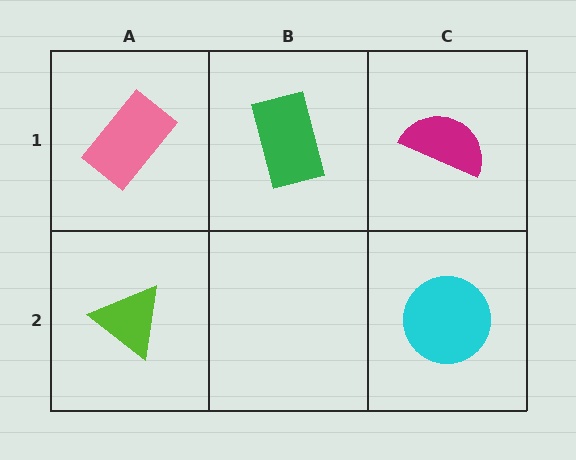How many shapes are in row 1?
3 shapes.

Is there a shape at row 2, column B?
No, that cell is empty.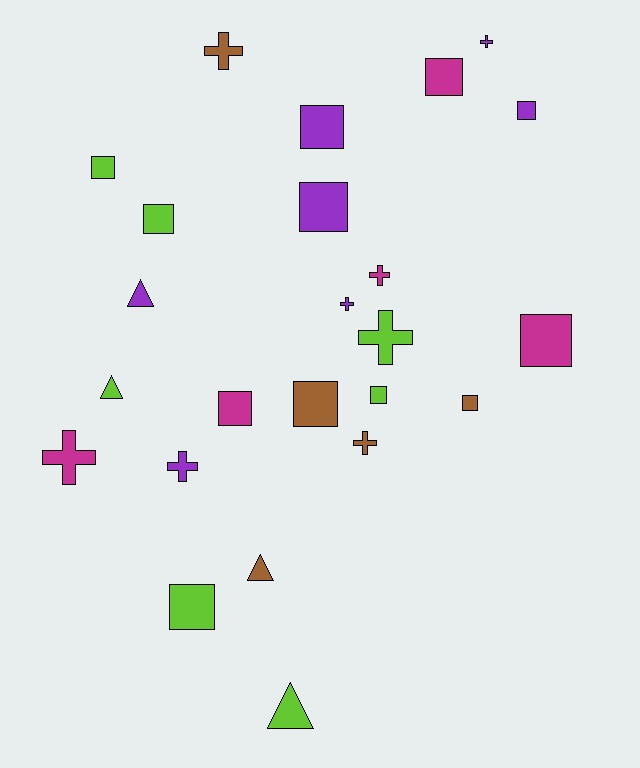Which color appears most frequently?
Lime, with 7 objects.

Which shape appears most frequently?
Square, with 12 objects.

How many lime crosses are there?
There is 1 lime cross.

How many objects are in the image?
There are 24 objects.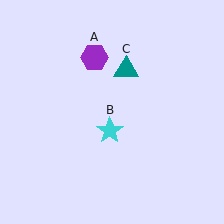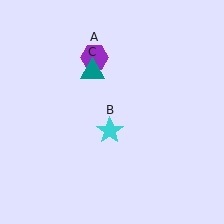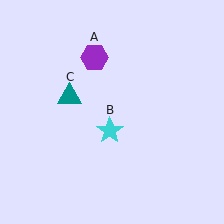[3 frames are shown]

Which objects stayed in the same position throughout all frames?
Purple hexagon (object A) and cyan star (object B) remained stationary.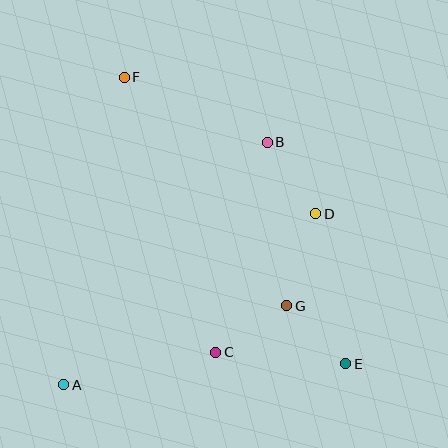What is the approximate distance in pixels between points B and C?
The distance between B and C is approximately 216 pixels.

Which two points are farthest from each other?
Points E and F are farthest from each other.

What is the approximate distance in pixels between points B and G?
The distance between B and G is approximately 165 pixels.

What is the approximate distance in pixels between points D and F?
The distance between D and F is approximately 235 pixels.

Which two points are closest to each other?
Points E and G are closest to each other.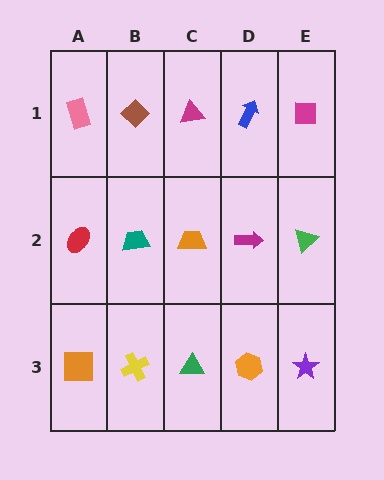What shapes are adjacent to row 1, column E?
A green triangle (row 2, column E), a blue arrow (row 1, column D).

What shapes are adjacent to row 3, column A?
A red ellipse (row 2, column A), a yellow cross (row 3, column B).